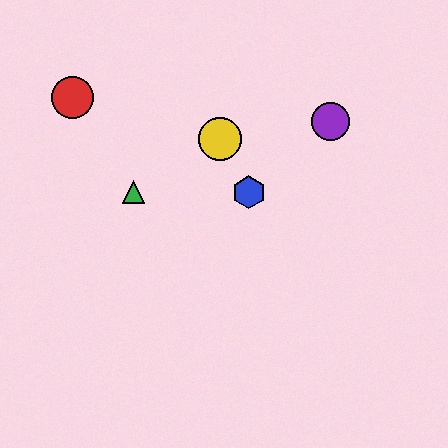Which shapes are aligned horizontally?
The blue hexagon, the green triangle are aligned horizontally.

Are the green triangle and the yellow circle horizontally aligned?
No, the green triangle is at y≈192 and the yellow circle is at y≈139.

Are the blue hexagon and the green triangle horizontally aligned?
Yes, both are at y≈192.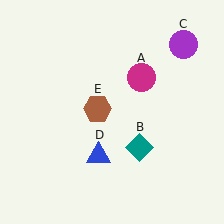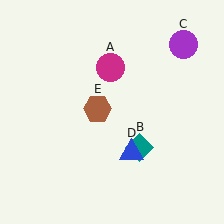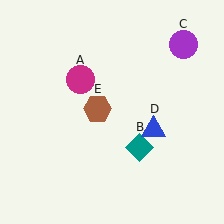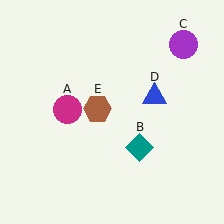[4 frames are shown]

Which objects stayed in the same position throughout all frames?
Teal diamond (object B) and purple circle (object C) and brown hexagon (object E) remained stationary.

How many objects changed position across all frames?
2 objects changed position: magenta circle (object A), blue triangle (object D).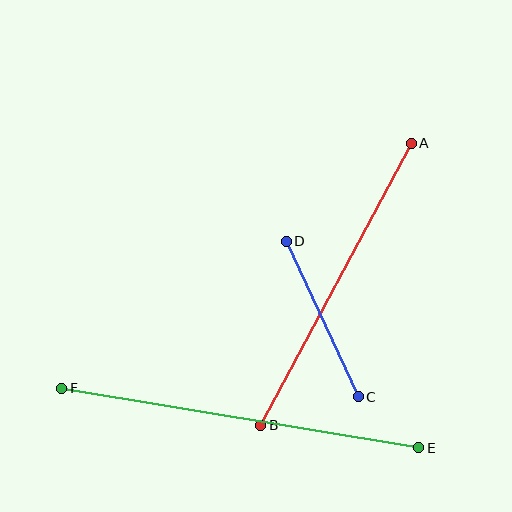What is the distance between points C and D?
The distance is approximately 171 pixels.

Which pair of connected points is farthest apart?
Points E and F are farthest apart.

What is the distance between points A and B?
The distance is approximately 320 pixels.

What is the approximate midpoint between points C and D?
The midpoint is at approximately (322, 319) pixels.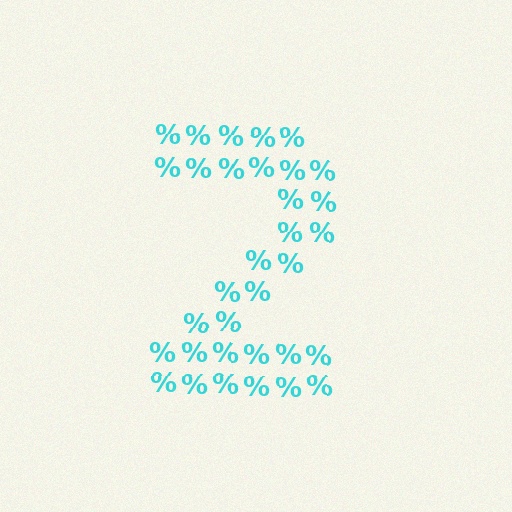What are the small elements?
The small elements are percent signs.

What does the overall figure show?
The overall figure shows the digit 2.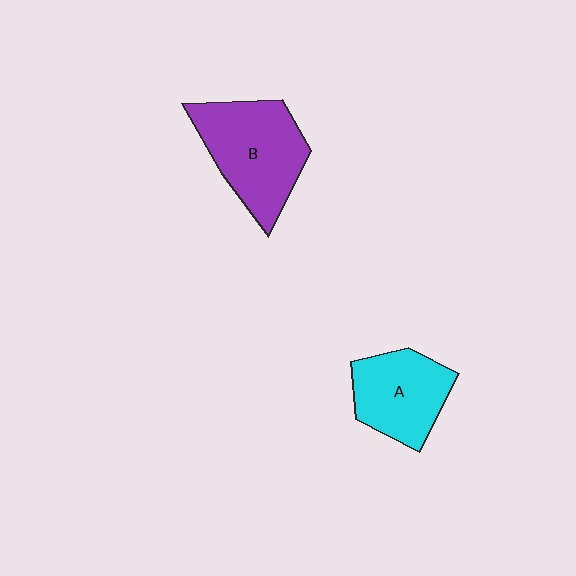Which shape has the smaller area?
Shape A (cyan).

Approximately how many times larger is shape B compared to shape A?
Approximately 1.3 times.